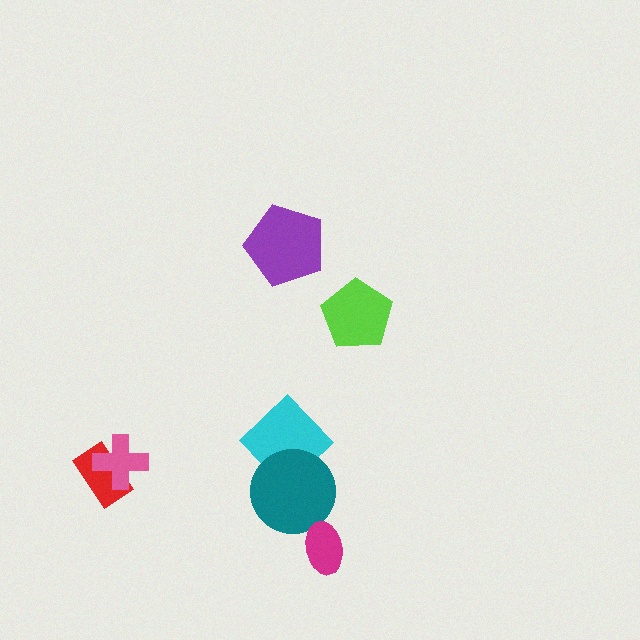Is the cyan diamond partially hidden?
Yes, it is partially covered by another shape.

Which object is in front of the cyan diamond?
The teal circle is in front of the cyan diamond.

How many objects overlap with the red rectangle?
1 object overlaps with the red rectangle.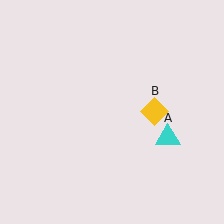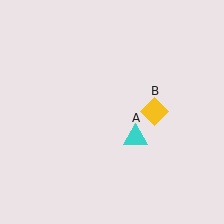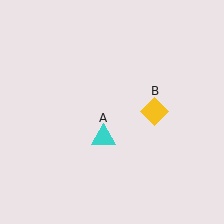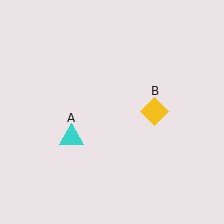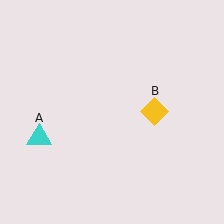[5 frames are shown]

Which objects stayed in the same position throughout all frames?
Yellow diamond (object B) remained stationary.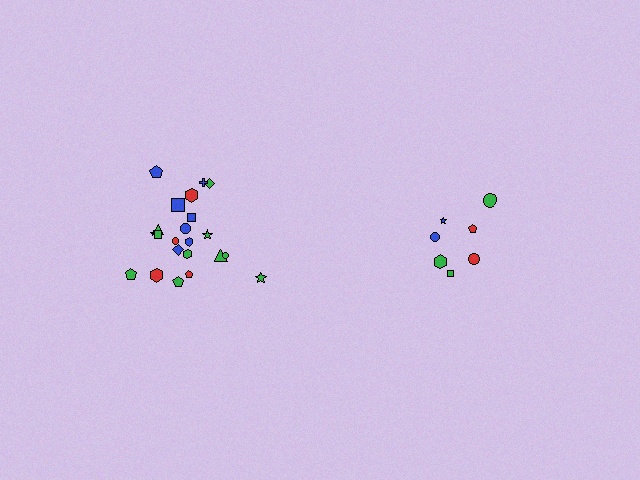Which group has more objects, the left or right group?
The left group.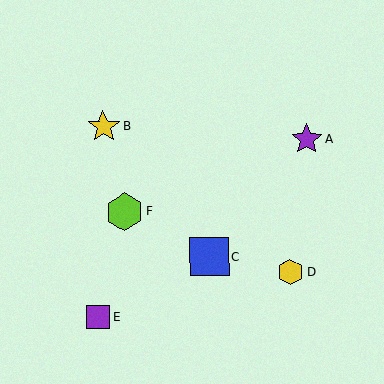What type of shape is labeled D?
Shape D is a yellow hexagon.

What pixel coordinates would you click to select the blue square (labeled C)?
Click at (210, 257) to select the blue square C.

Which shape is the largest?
The blue square (labeled C) is the largest.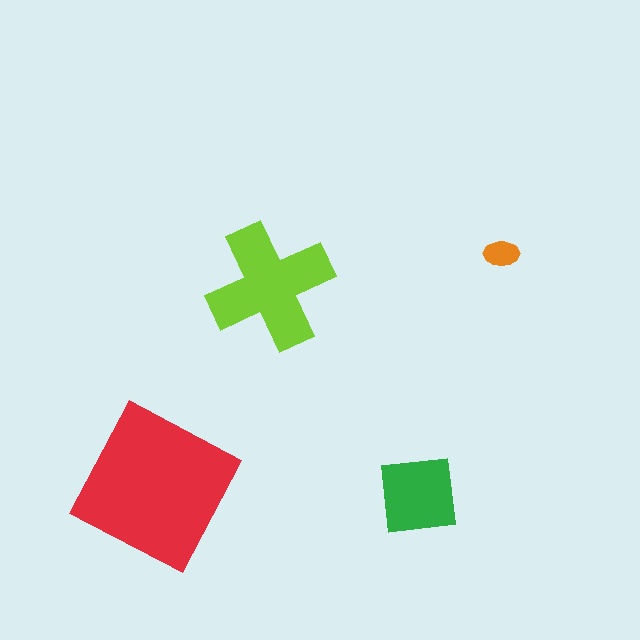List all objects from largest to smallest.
The red square, the lime cross, the green square, the orange ellipse.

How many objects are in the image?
There are 4 objects in the image.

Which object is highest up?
The orange ellipse is topmost.